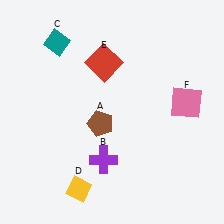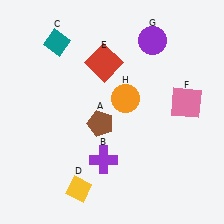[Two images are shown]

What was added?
A purple circle (G), an orange circle (H) were added in Image 2.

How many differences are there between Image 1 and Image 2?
There are 2 differences between the two images.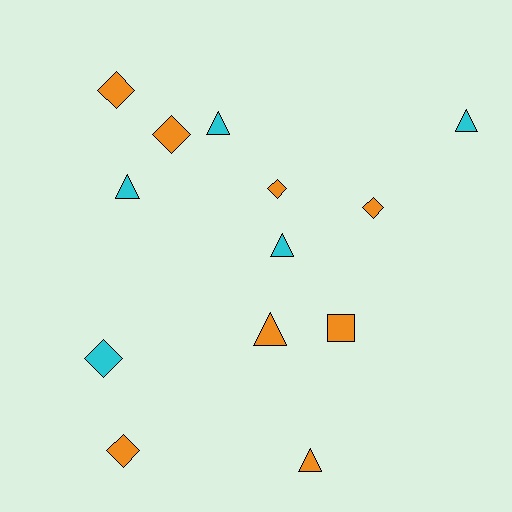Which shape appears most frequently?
Triangle, with 6 objects.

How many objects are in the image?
There are 13 objects.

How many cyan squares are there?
There are no cyan squares.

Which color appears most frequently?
Orange, with 8 objects.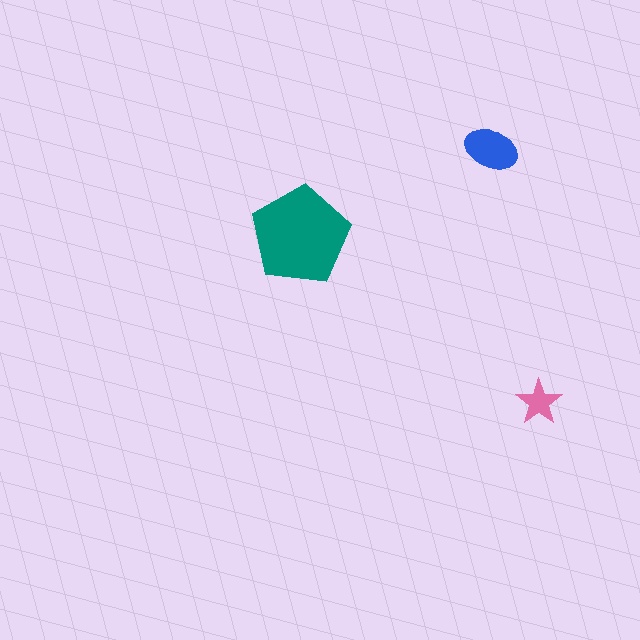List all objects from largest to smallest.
The teal pentagon, the blue ellipse, the pink star.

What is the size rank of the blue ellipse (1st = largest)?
2nd.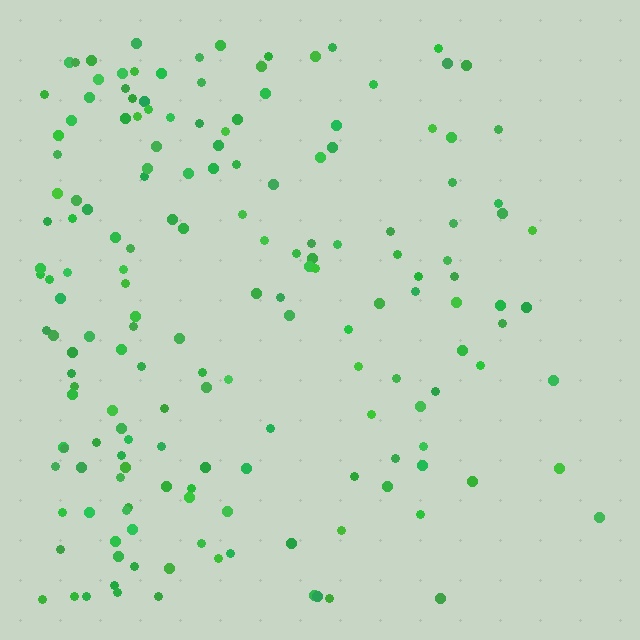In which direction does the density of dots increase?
From right to left, with the left side densest.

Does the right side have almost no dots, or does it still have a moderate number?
Still a moderate number, just noticeably fewer than the left.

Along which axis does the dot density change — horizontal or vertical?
Horizontal.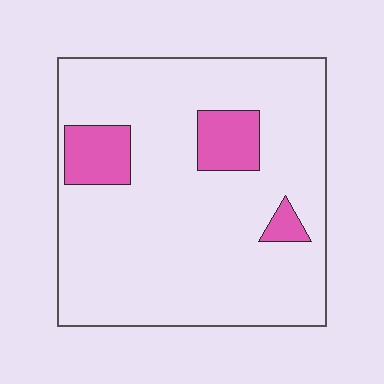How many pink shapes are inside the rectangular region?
3.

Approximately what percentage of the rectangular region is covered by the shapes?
Approximately 15%.